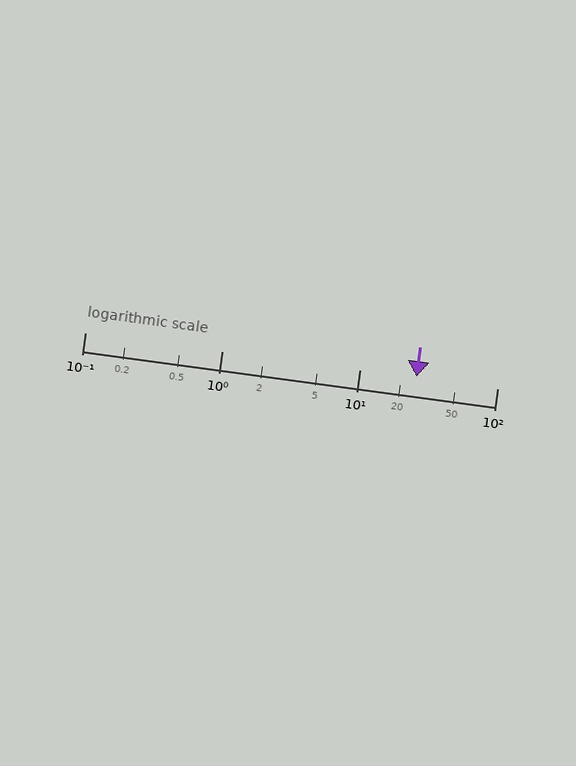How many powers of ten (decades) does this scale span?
The scale spans 3 decades, from 0.1 to 100.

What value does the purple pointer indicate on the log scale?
The pointer indicates approximately 26.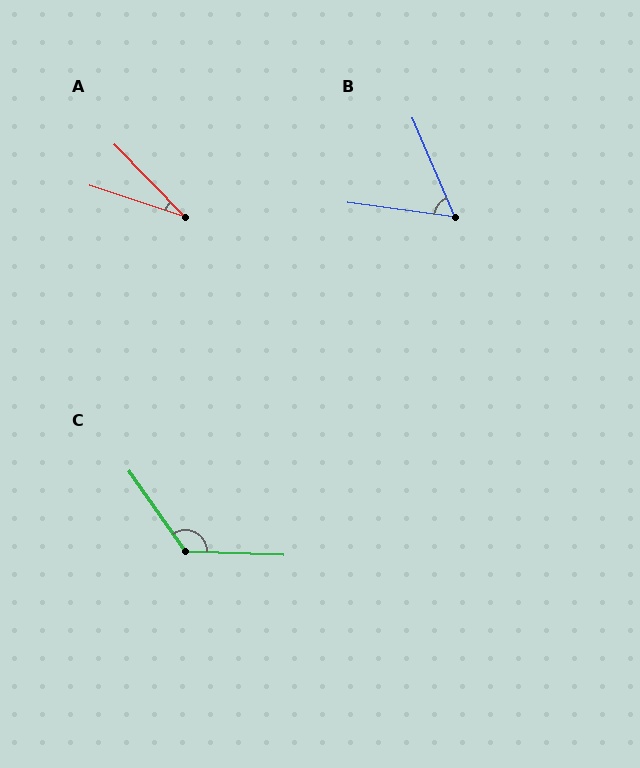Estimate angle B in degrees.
Approximately 60 degrees.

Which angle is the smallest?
A, at approximately 27 degrees.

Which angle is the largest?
C, at approximately 127 degrees.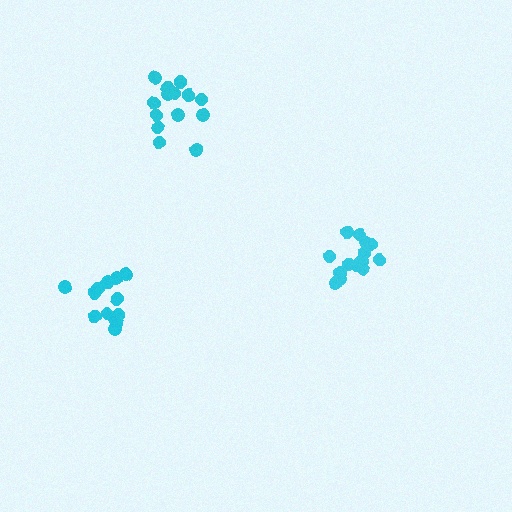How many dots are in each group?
Group 1: 14 dots, Group 2: 14 dots, Group 3: 13 dots (41 total).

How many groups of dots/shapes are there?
There are 3 groups.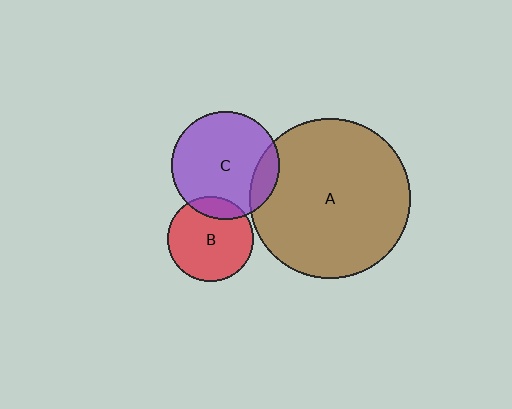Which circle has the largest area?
Circle A (brown).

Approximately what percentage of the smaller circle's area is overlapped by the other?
Approximately 15%.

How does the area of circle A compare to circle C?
Approximately 2.2 times.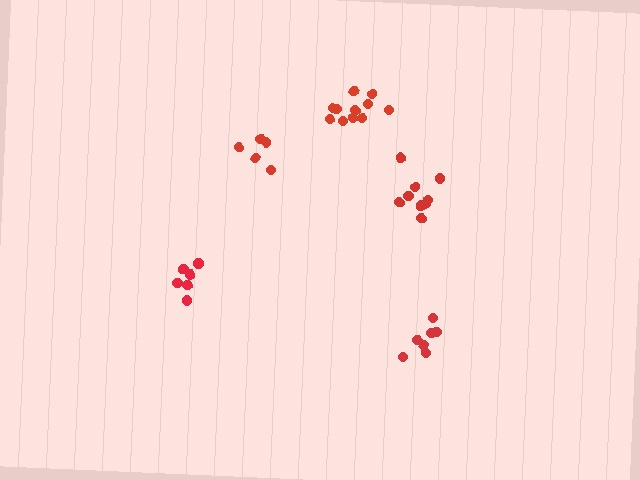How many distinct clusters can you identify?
There are 5 distinct clusters.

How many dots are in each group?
Group 1: 5 dots, Group 2: 9 dots, Group 3: 6 dots, Group 4: 7 dots, Group 5: 11 dots (38 total).